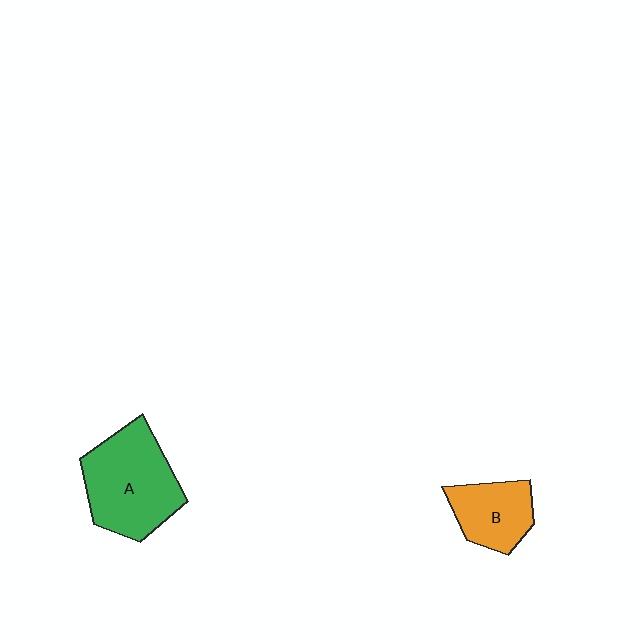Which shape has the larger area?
Shape A (green).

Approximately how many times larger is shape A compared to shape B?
Approximately 1.7 times.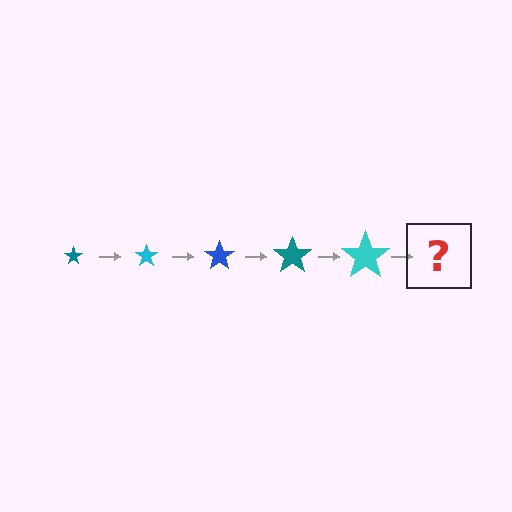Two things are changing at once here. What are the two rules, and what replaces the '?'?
The two rules are that the star grows larger each step and the color cycles through teal, cyan, and blue. The '?' should be a blue star, larger than the previous one.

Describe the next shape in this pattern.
It should be a blue star, larger than the previous one.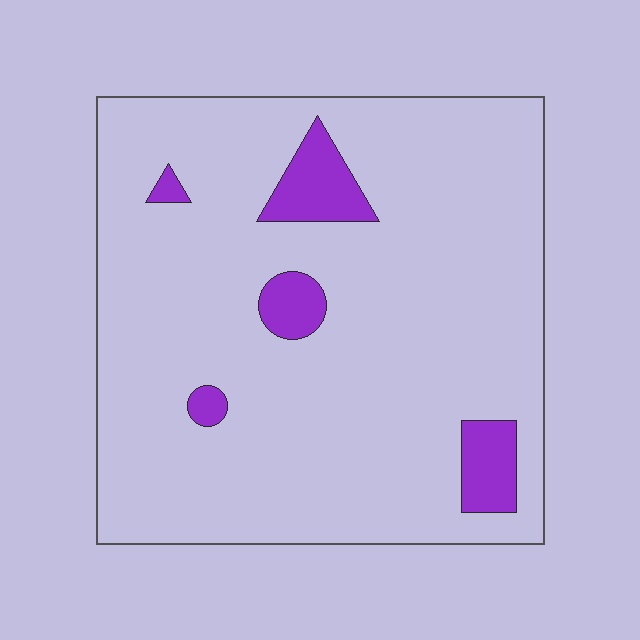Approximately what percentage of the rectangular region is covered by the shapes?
Approximately 10%.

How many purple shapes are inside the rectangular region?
5.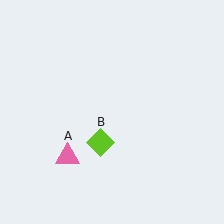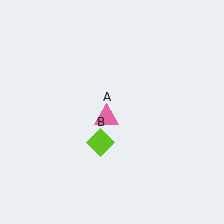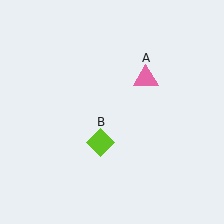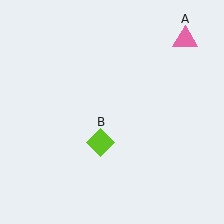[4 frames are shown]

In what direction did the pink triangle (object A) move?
The pink triangle (object A) moved up and to the right.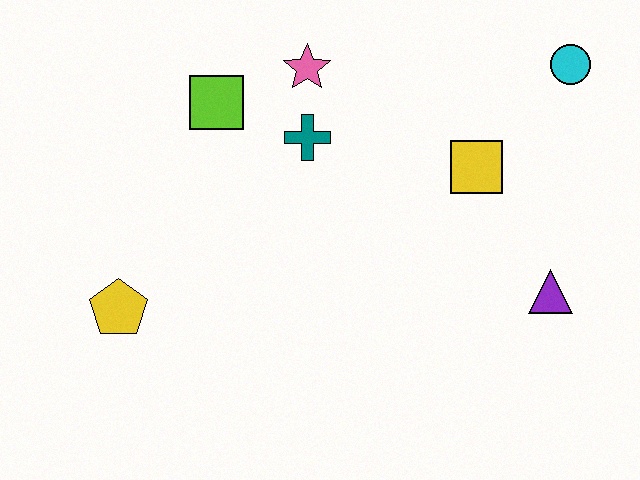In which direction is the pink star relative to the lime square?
The pink star is to the right of the lime square.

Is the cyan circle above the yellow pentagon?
Yes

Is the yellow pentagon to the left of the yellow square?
Yes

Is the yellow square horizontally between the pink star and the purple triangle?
Yes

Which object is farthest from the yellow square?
The yellow pentagon is farthest from the yellow square.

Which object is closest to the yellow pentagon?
The lime square is closest to the yellow pentagon.